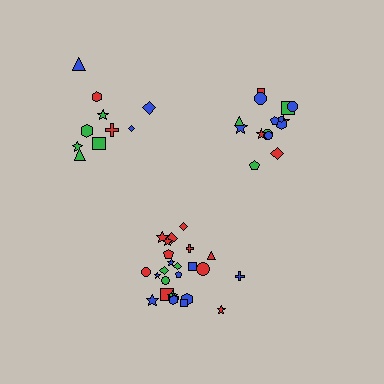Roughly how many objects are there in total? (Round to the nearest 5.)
Roughly 50 objects in total.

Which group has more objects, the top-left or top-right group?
The top-right group.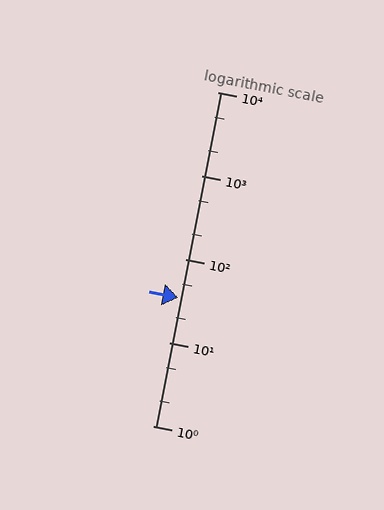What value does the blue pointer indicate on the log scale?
The pointer indicates approximately 34.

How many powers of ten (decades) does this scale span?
The scale spans 4 decades, from 1 to 10000.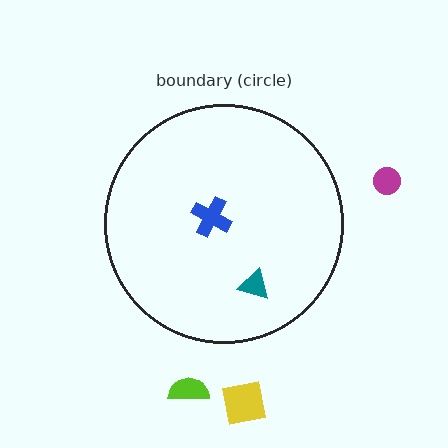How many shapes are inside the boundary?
2 inside, 3 outside.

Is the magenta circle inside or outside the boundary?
Outside.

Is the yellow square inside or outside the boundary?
Outside.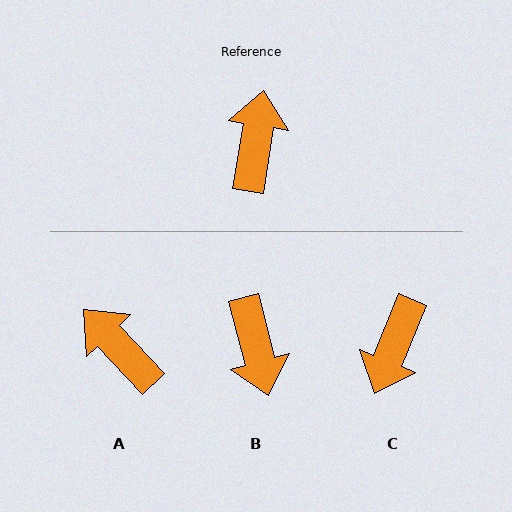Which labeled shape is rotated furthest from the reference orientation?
C, about 167 degrees away.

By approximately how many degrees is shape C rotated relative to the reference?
Approximately 167 degrees counter-clockwise.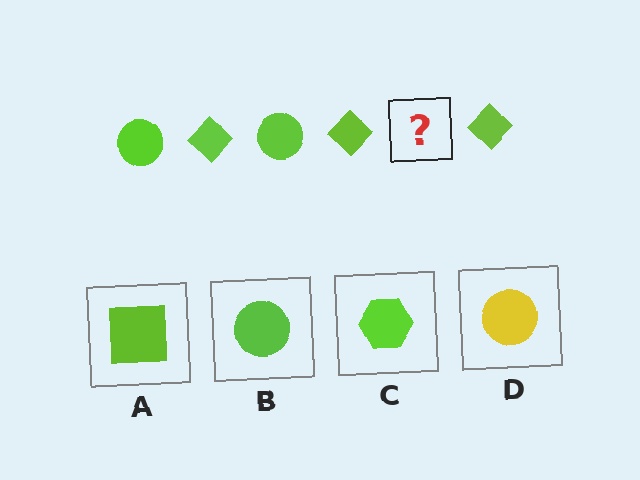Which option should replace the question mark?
Option B.